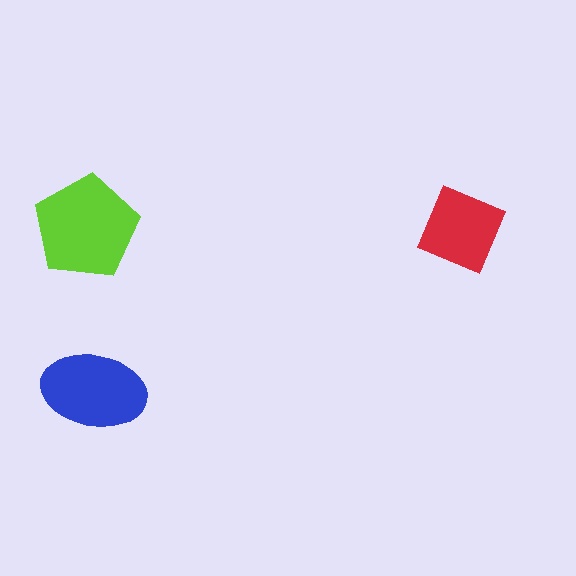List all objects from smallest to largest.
The red square, the blue ellipse, the lime pentagon.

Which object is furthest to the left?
The lime pentagon is leftmost.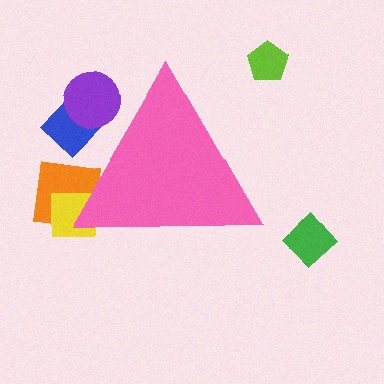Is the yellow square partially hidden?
Yes, the yellow square is partially hidden behind the pink triangle.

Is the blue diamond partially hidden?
Yes, the blue diamond is partially hidden behind the pink triangle.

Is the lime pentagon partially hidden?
No, the lime pentagon is fully visible.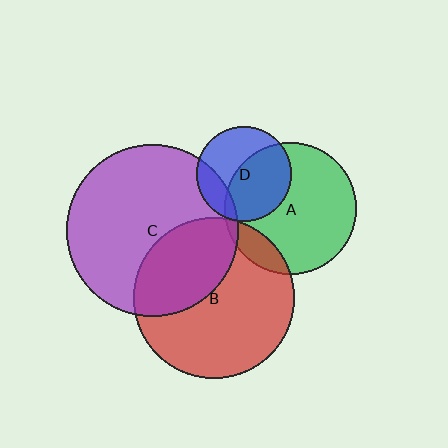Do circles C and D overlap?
Yes.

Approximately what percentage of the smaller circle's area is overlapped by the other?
Approximately 20%.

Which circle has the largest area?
Circle C (purple).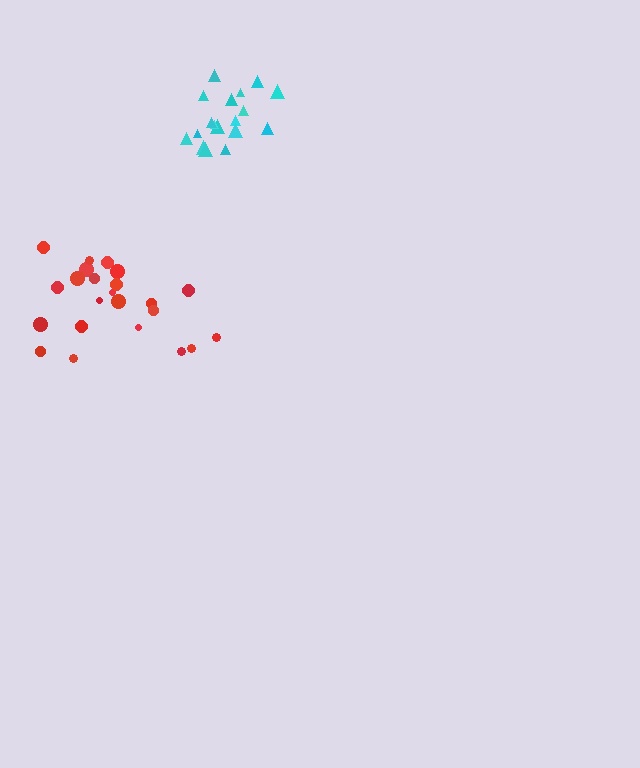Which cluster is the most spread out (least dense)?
Red.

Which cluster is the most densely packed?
Cyan.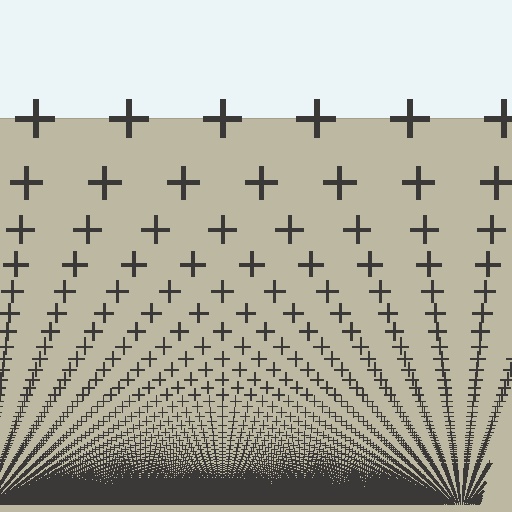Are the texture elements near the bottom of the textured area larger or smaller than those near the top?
Smaller. The gradient is inverted — elements near the bottom are smaller and denser.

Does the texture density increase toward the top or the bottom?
Density increases toward the bottom.